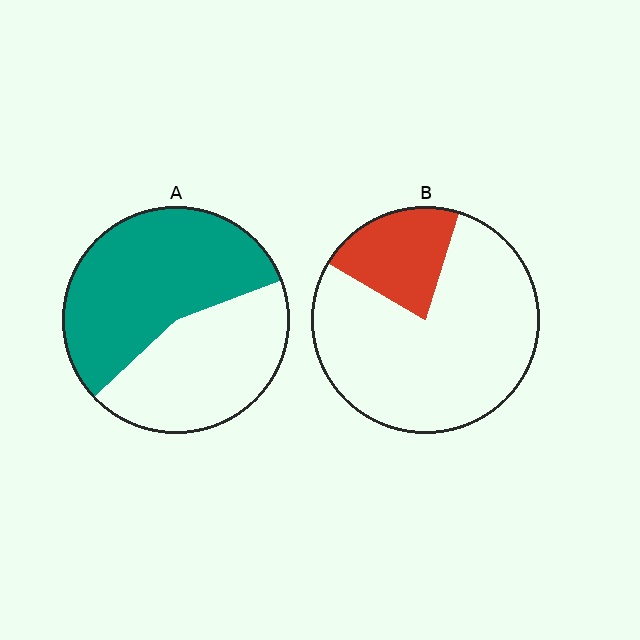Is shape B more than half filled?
No.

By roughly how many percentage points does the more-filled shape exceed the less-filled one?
By roughly 35 percentage points (A over B).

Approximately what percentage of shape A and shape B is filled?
A is approximately 55% and B is approximately 20%.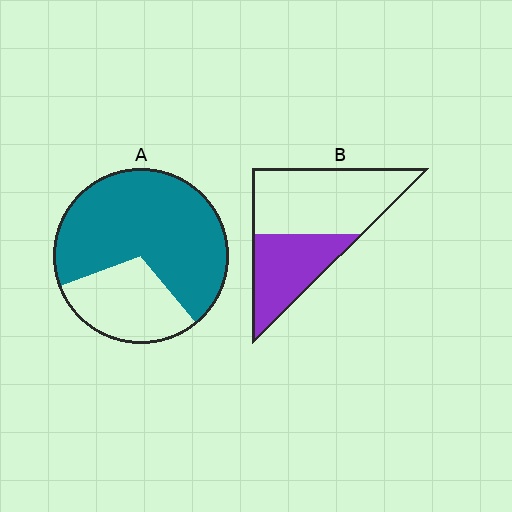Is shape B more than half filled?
No.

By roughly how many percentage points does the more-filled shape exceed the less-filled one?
By roughly 30 percentage points (A over B).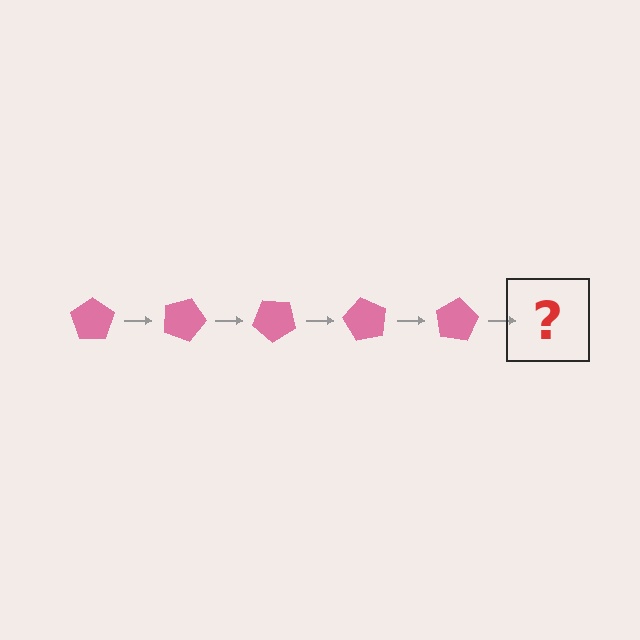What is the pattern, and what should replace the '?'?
The pattern is that the pentagon rotates 20 degrees each step. The '?' should be a pink pentagon rotated 100 degrees.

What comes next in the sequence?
The next element should be a pink pentagon rotated 100 degrees.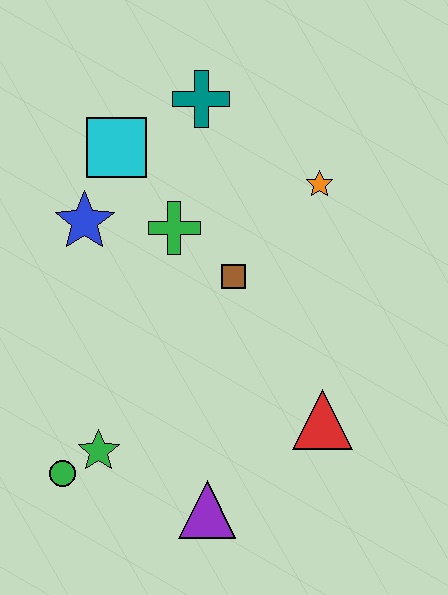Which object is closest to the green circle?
The green star is closest to the green circle.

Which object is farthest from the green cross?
The purple triangle is farthest from the green cross.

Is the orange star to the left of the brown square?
No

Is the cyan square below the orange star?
No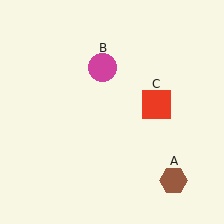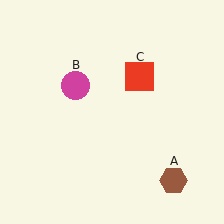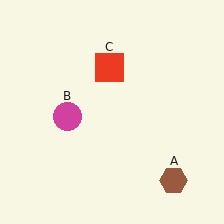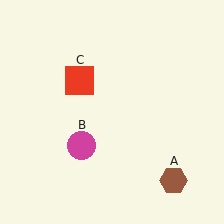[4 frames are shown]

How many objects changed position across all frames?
2 objects changed position: magenta circle (object B), red square (object C).